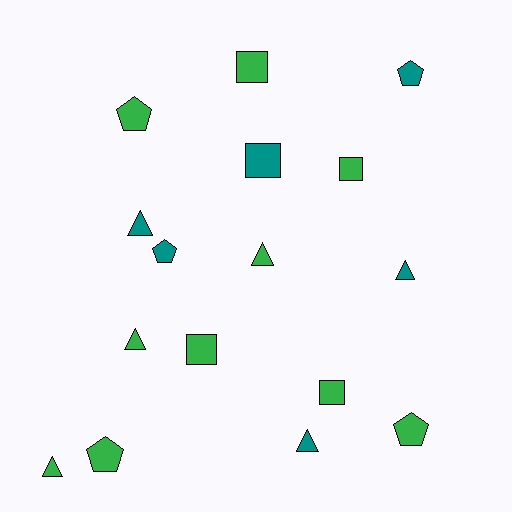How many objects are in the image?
There are 16 objects.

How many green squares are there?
There are 4 green squares.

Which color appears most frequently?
Green, with 10 objects.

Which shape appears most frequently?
Triangle, with 6 objects.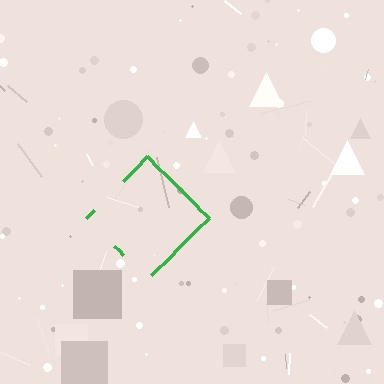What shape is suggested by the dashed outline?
The dashed outline suggests a diamond.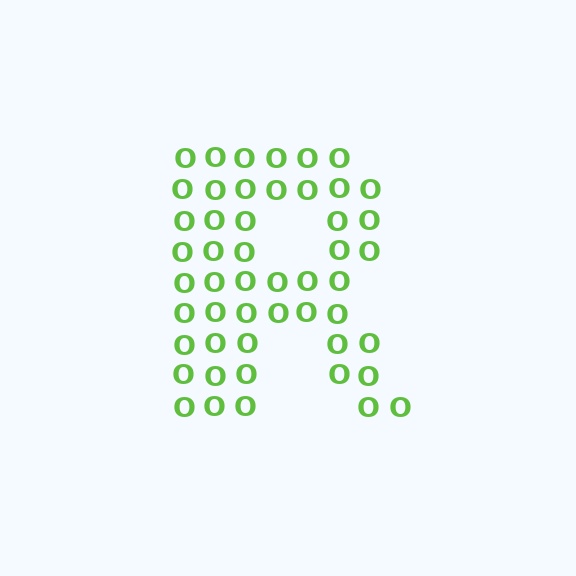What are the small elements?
The small elements are letter O's.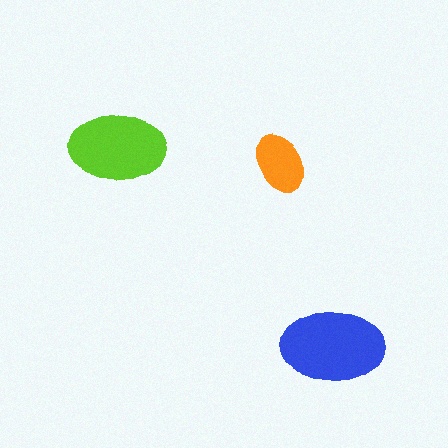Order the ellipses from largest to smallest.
the blue one, the lime one, the orange one.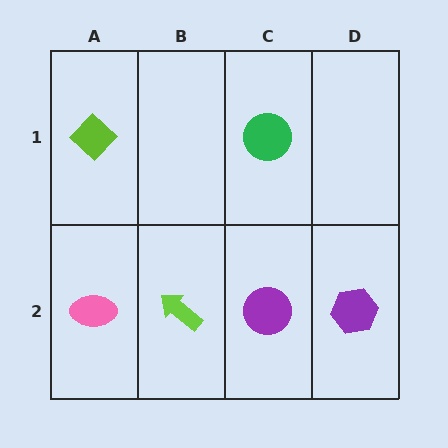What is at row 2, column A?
A pink ellipse.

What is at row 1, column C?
A green circle.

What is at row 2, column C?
A purple circle.